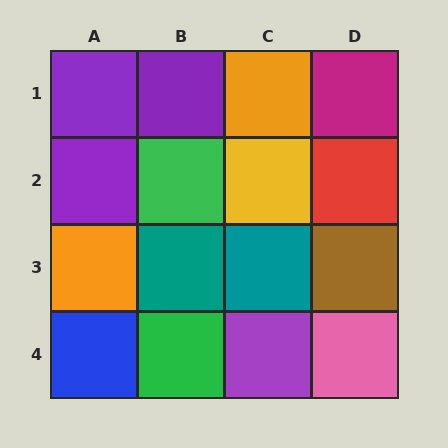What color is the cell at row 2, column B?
Green.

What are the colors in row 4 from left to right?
Blue, green, purple, pink.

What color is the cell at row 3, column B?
Teal.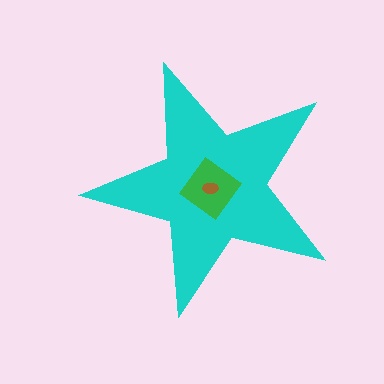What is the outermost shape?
The cyan star.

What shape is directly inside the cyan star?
The green diamond.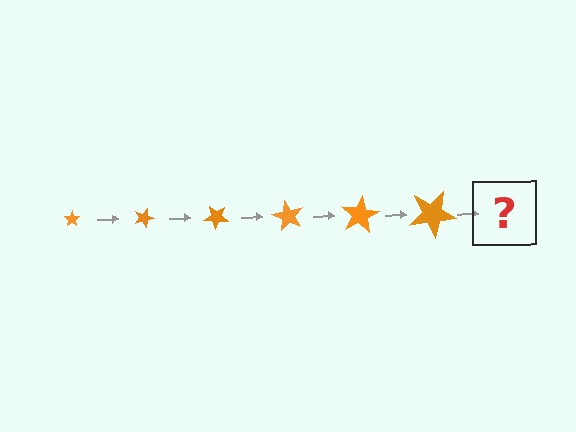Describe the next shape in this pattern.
It should be a star, larger than the previous one and rotated 120 degrees from the start.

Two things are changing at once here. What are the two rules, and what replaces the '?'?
The two rules are that the star grows larger each step and it rotates 20 degrees each step. The '?' should be a star, larger than the previous one and rotated 120 degrees from the start.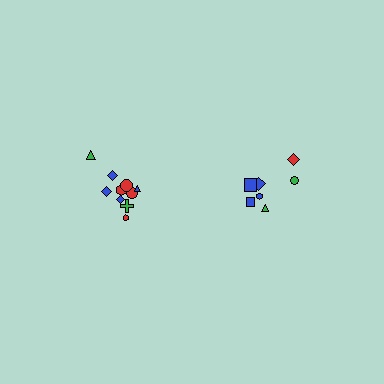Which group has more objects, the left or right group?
The left group.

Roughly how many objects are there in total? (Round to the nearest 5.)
Roughly 15 objects in total.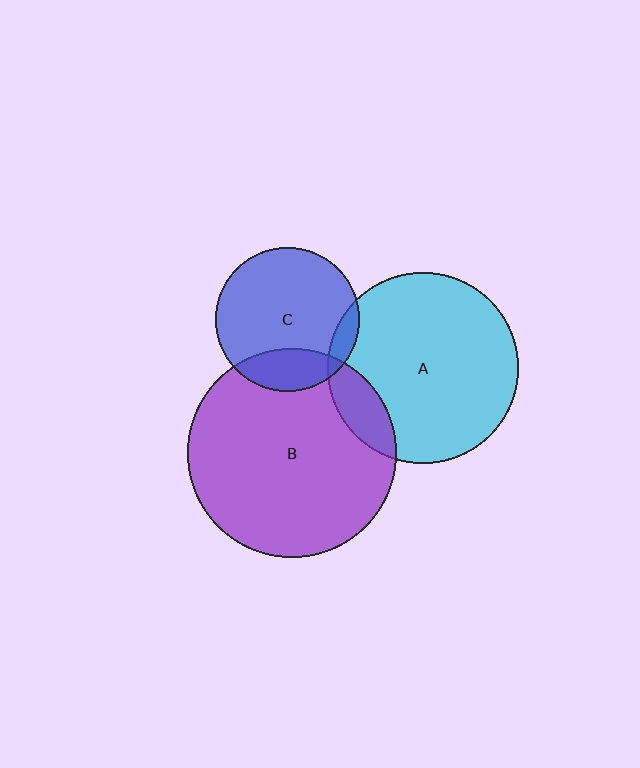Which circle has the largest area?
Circle B (purple).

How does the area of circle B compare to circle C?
Approximately 2.1 times.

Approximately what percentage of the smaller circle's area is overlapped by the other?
Approximately 10%.